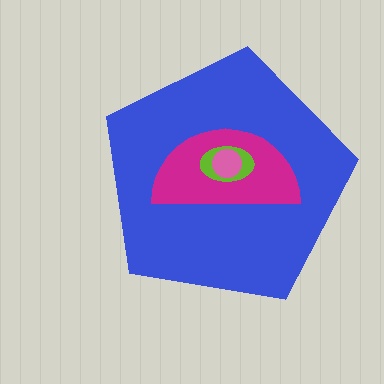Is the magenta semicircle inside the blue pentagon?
Yes.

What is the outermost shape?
The blue pentagon.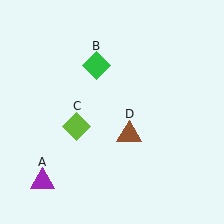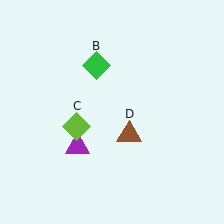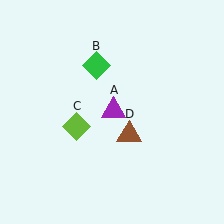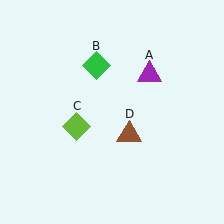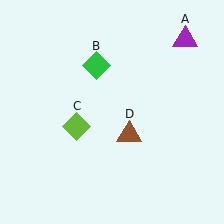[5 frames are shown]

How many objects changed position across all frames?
1 object changed position: purple triangle (object A).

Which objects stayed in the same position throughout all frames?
Green diamond (object B) and lime diamond (object C) and brown triangle (object D) remained stationary.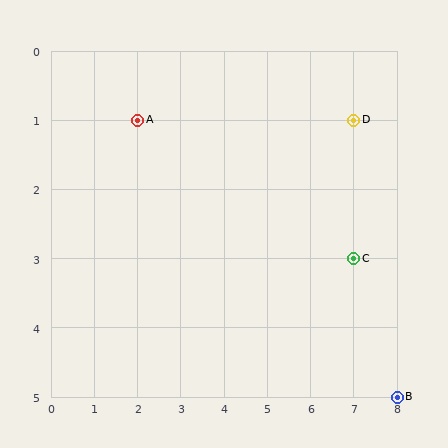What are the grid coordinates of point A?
Point A is at grid coordinates (2, 1).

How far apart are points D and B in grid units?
Points D and B are 1 column and 4 rows apart (about 4.1 grid units diagonally).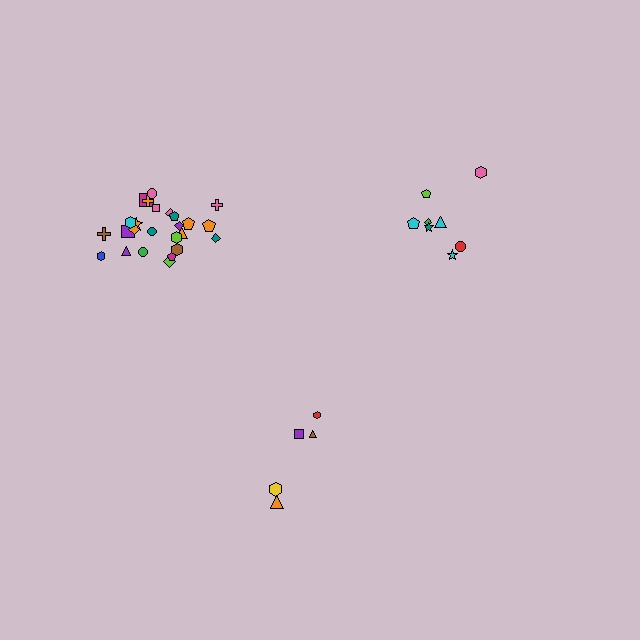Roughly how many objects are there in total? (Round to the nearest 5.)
Roughly 40 objects in total.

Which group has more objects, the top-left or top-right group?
The top-left group.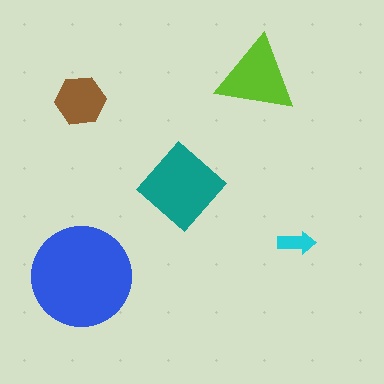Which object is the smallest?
The cyan arrow.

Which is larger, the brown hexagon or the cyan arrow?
The brown hexagon.